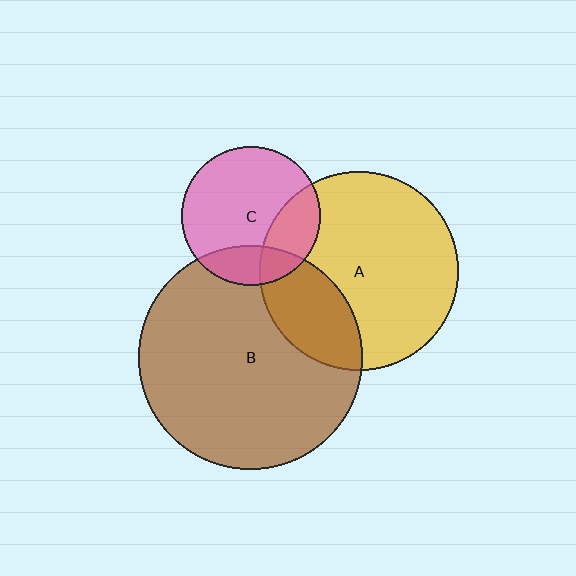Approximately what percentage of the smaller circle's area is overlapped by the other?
Approximately 20%.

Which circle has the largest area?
Circle B (brown).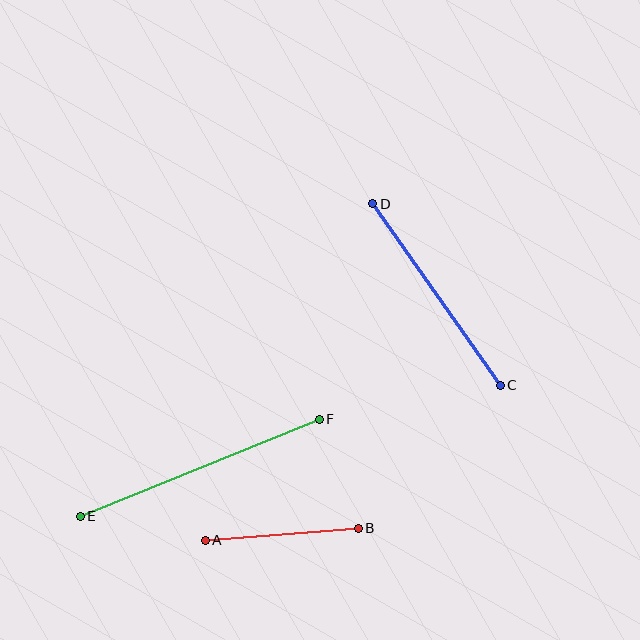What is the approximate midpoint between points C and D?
The midpoint is at approximately (436, 294) pixels.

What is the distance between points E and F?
The distance is approximately 258 pixels.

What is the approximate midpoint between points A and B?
The midpoint is at approximately (282, 534) pixels.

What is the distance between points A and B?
The distance is approximately 153 pixels.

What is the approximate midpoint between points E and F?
The midpoint is at approximately (200, 468) pixels.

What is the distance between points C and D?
The distance is approximately 222 pixels.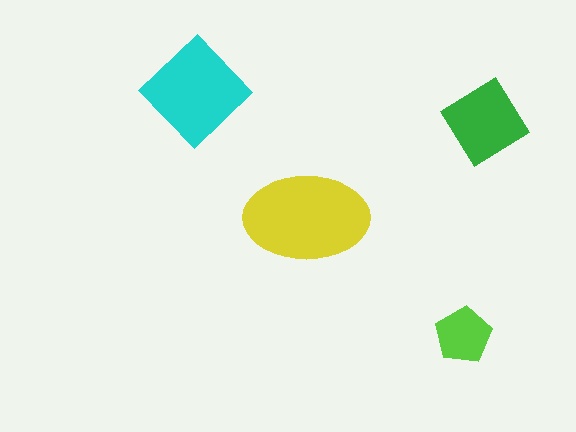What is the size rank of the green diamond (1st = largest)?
3rd.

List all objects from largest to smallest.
The yellow ellipse, the cyan diamond, the green diamond, the lime pentagon.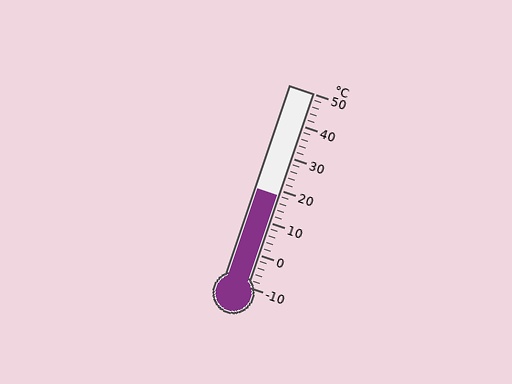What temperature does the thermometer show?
The thermometer shows approximately 18°C.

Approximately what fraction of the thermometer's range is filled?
The thermometer is filled to approximately 45% of its range.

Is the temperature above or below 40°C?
The temperature is below 40°C.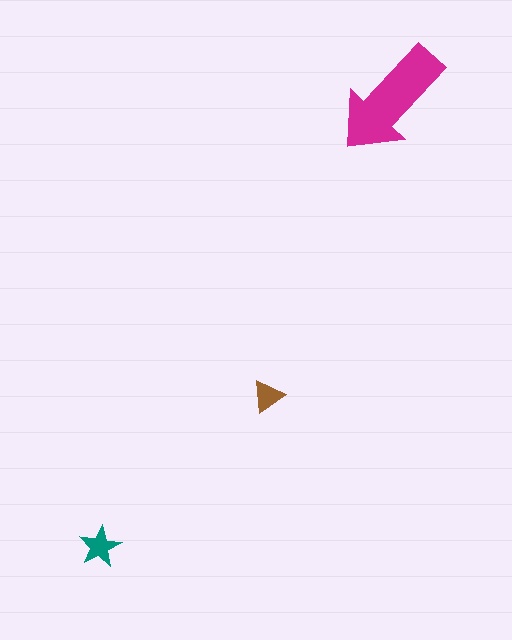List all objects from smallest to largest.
The brown triangle, the teal star, the magenta arrow.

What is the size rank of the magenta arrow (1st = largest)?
1st.